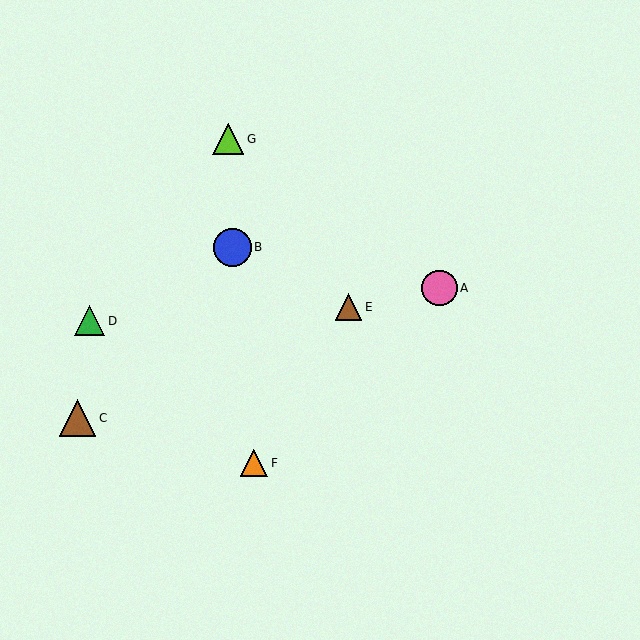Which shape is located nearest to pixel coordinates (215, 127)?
The lime triangle (labeled G) at (228, 139) is nearest to that location.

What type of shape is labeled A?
Shape A is a pink circle.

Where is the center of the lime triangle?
The center of the lime triangle is at (228, 139).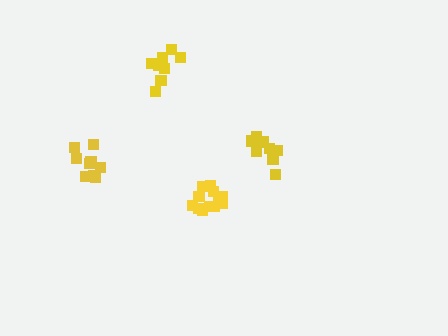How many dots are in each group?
Group 1: 12 dots, Group 2: 9 dots, Group 3: 9 dots, Group 4: 9 dots (39 total).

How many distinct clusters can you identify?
There are 4 distinct clusters.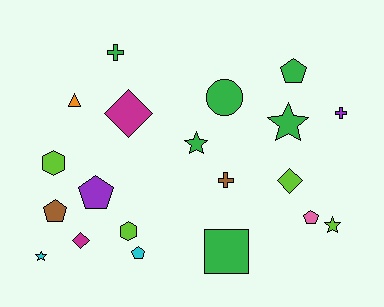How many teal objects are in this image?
There are no teal objects.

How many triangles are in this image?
There is 1 triangle.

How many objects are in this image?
There are 20 objects.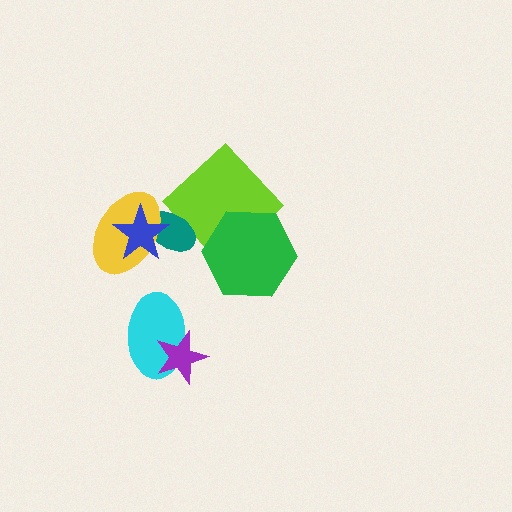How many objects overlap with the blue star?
2 objects overlap with the blue star.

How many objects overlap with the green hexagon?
1 object overlaps with the green hexagon.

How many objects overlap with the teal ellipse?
3 objects overlap with the teal ellipse.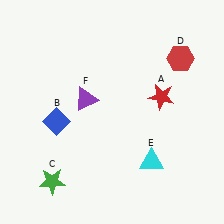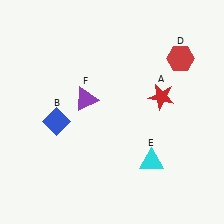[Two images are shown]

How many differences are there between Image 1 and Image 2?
There is 1 difference between the two images.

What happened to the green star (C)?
The green star (C) was removed in Image 2. It was in the bottom-left area of Image 1.